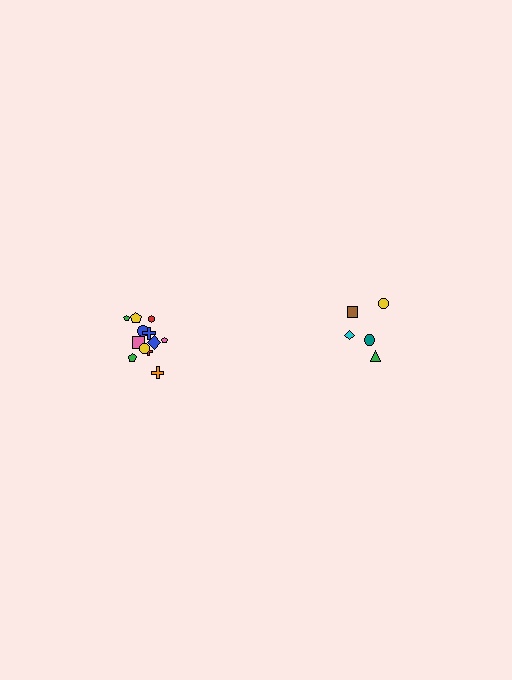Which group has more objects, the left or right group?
The left group.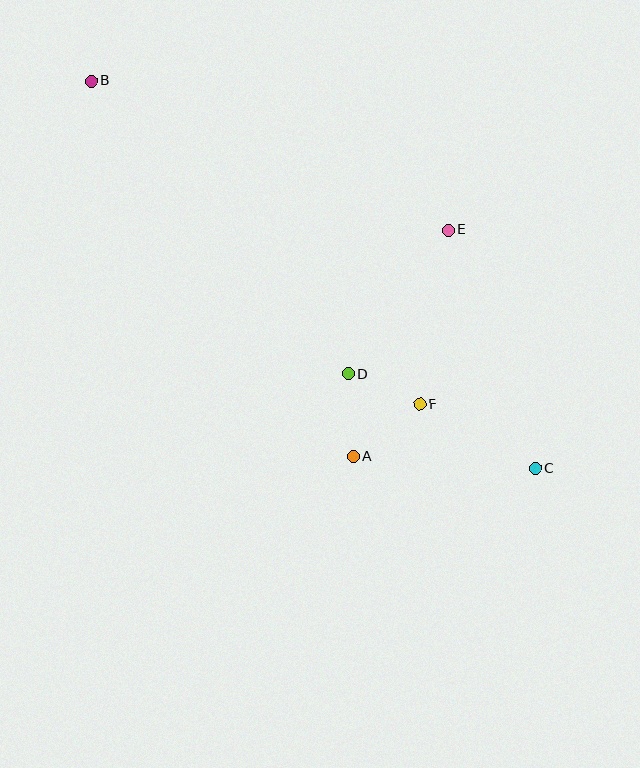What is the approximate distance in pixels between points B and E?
The distance between B and E is approximately 386 pixels.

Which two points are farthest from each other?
Points B and C are farthest from each other.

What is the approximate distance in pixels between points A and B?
The distance between A and B is approximately 458 pixels.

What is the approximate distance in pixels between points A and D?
The distance between A and D is approximately 82 pixels.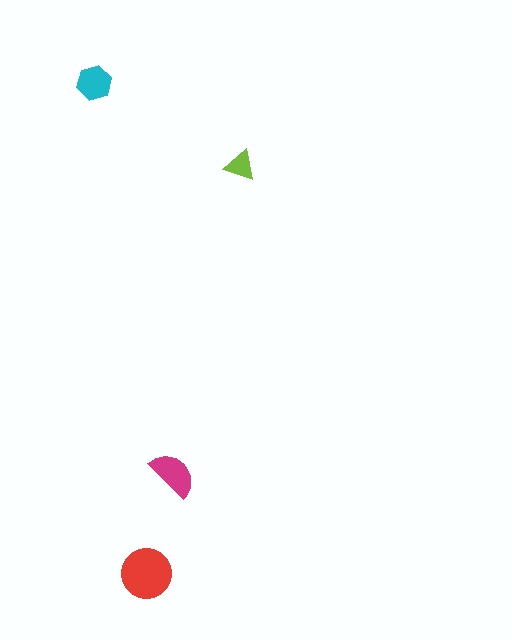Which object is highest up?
The cyan hexagon is topmost.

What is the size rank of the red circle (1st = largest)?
1st.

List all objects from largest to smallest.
The red circle, the magenta semicircle, the cyan hexagon, the lime triangle.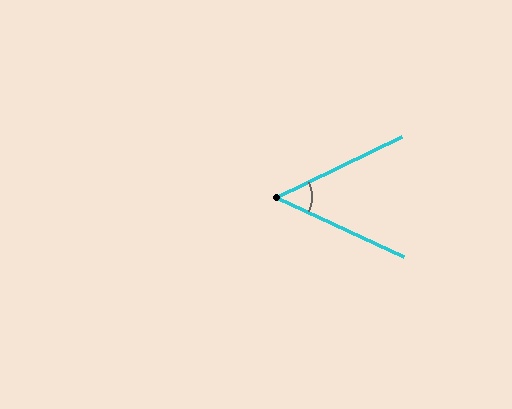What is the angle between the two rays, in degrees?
Approximately 51 degrees.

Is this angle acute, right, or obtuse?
It is acute.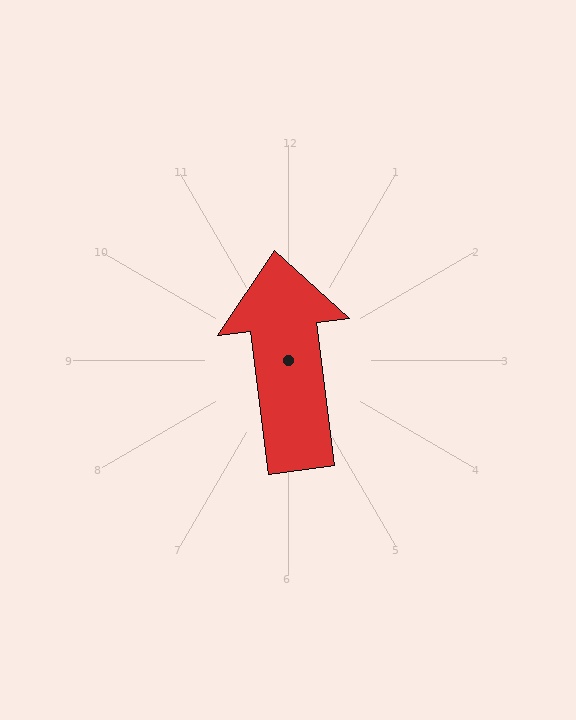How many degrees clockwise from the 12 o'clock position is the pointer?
Approximately 353 degrees.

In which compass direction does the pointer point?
North.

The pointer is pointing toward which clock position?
Roughly 12 o'clock.